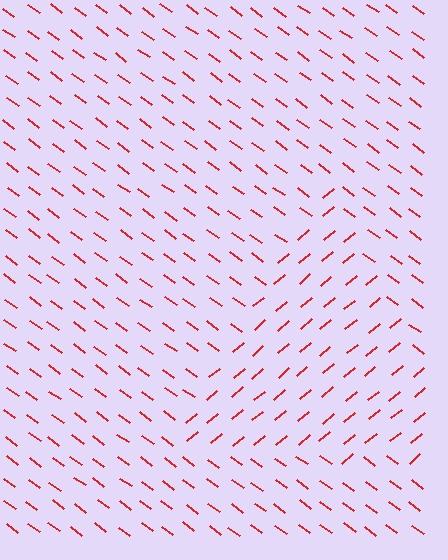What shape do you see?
I see a triangle.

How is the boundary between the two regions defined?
The boundary is defined purely by a change in line orientation (approximately 76 degrees difference). All lines are the same color and thickness.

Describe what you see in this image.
The image is filled with small red line segments. A triangle region in the image has lines oriented differently from the surrounding lines, creating a visible texture boundary.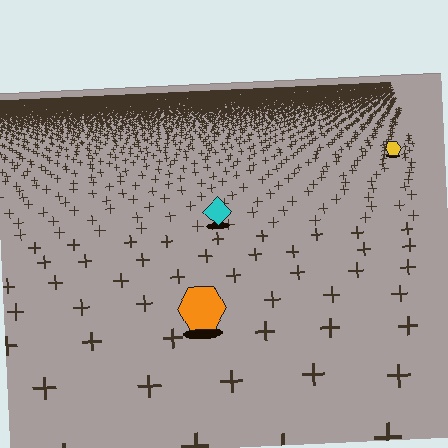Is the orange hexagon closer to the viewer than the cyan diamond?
Yes. The orange hexagon is closer — you can tell from the texture gradient: the ground texture is coarser near it.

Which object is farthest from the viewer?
The yellow hexagon is farthest from the viewer. It appears smaller and the ground texture around it is denser.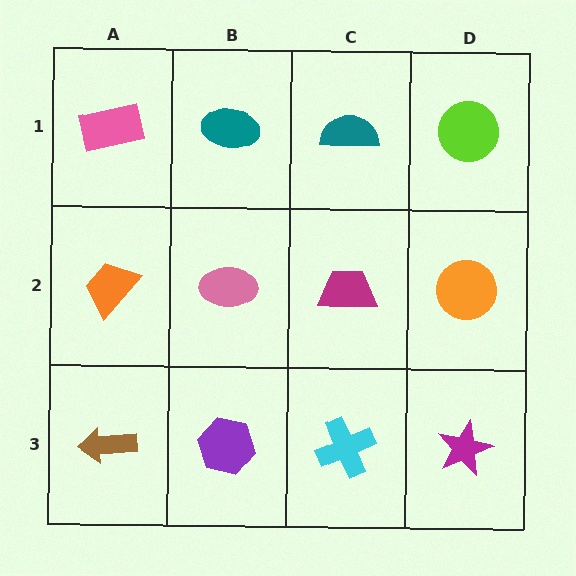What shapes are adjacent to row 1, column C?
A magenta trapezoid (row 2, column C), a teal ellipse (row 1, column B), a lime circle (row 1, column D).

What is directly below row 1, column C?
A magenta trapezoid.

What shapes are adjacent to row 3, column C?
A magenta trapezoid (row 2, column C), a purple hexagon (row 3, column B), a magenta star (row 3, column D).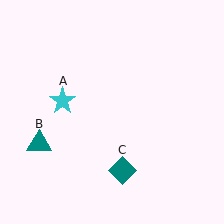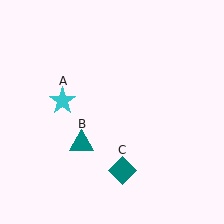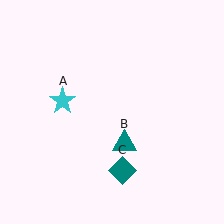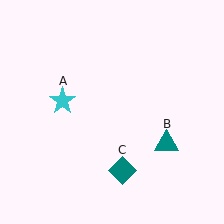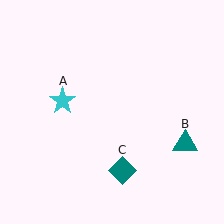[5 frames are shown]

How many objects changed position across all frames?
1 object changed position: teal triangle (object B).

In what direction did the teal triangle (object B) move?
The teal triangle (object B) moved right.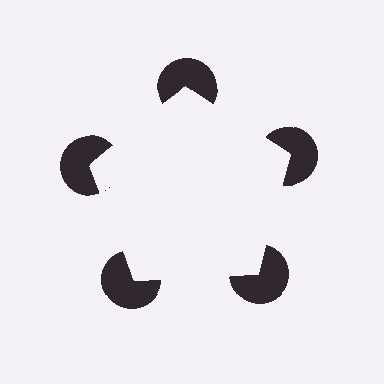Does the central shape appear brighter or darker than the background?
It typically appears slightly brighter than the background, even though no actual brightness change is drawn.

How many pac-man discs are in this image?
There are 5 — one at each vertex of the illusory pentagon.